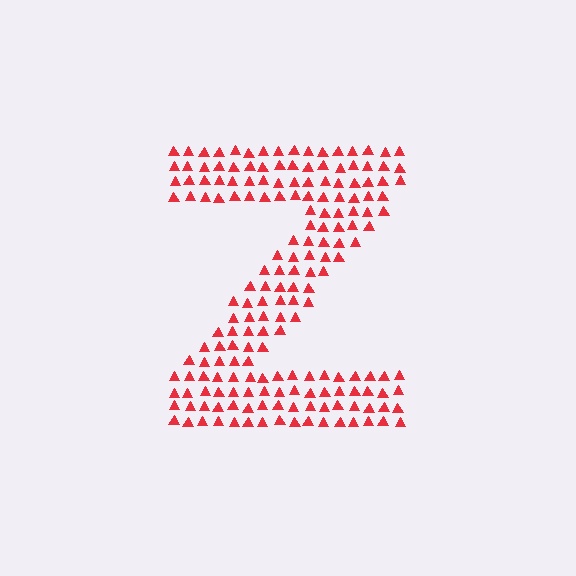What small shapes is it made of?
It is made of small triangles.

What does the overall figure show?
The overall figure shows the letter Z.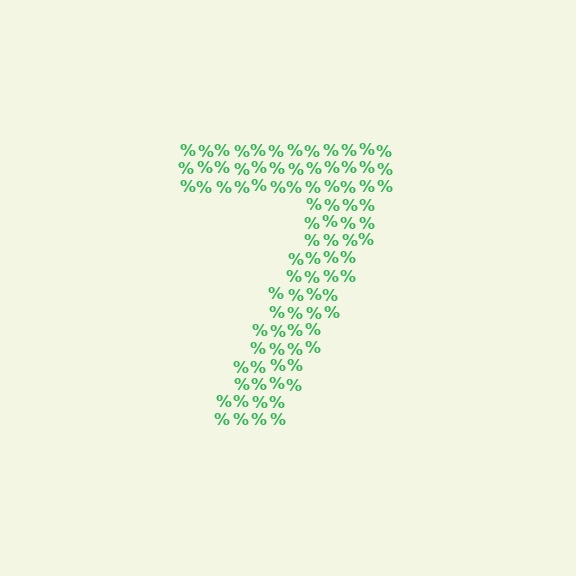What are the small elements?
The small elements are percent signs.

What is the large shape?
The large shape is the digit 7.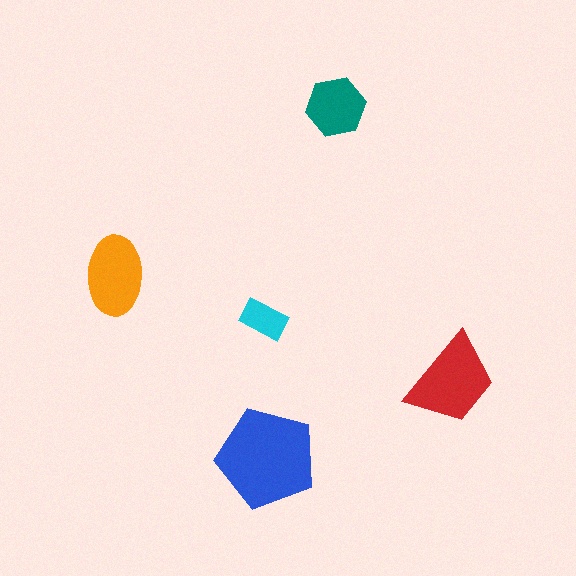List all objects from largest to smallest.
The blue pentagon, the red trapezoid, the orange ellipse, the teal hexagon, the cyan rectangle.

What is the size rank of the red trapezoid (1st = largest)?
2nd.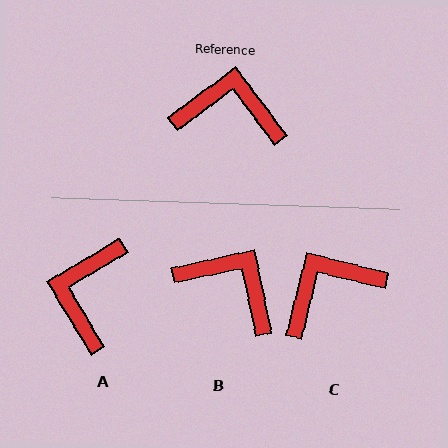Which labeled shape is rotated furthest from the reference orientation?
A, about 84 degrees away.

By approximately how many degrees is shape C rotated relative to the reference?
Approximately 39 degrees counter-clockwise.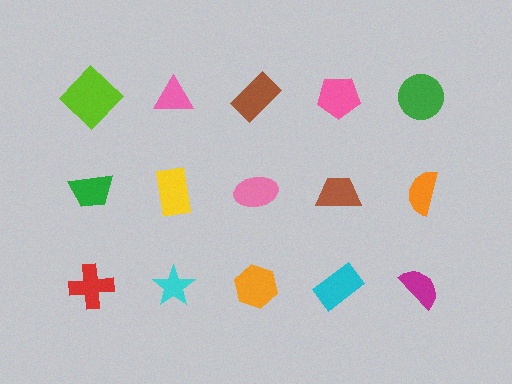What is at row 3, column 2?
A cyan star.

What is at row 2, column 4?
A brown trapezoid.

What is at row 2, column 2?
A yellow rectangle.